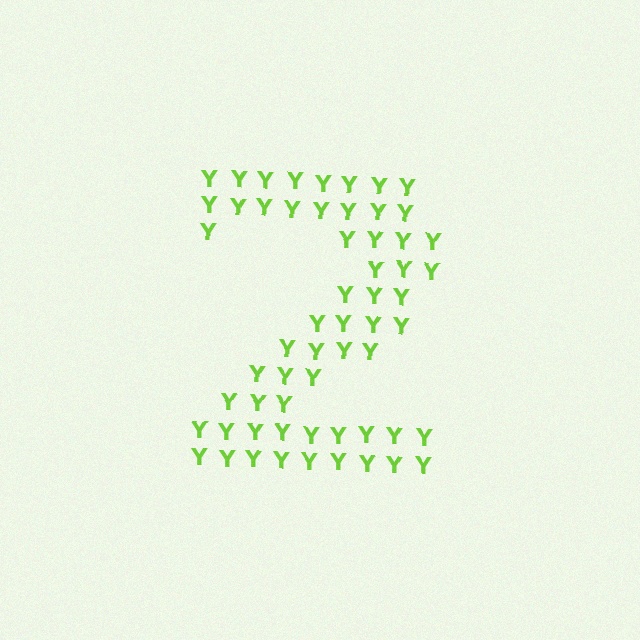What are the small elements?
The small elements are letter Y's.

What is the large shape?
The large shape is the digit 2.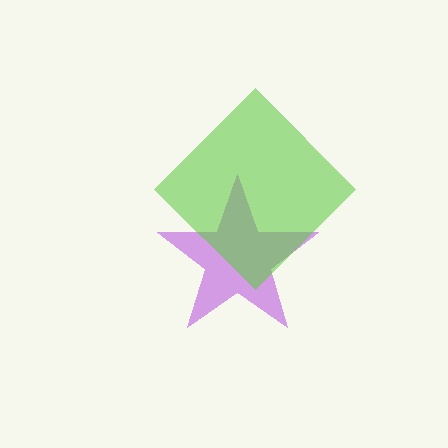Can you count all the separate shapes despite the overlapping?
Yes, there are 2 separate shapes.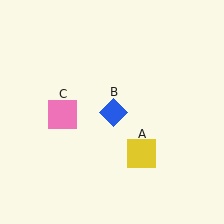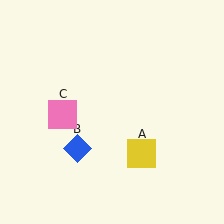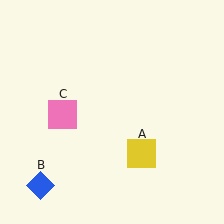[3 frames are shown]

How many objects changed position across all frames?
1 object changed position: blue diamond (object B).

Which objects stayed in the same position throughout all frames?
Yellow square (object A) and pink square (object C) remained stationary.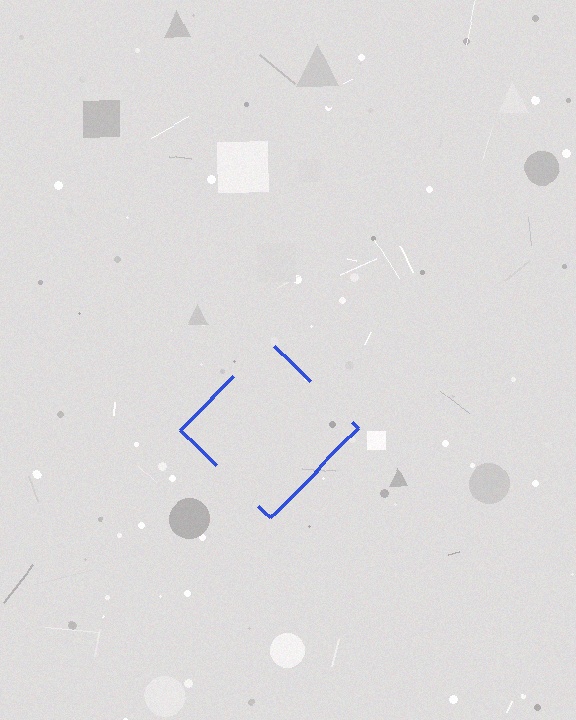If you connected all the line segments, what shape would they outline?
They would outline a diamond.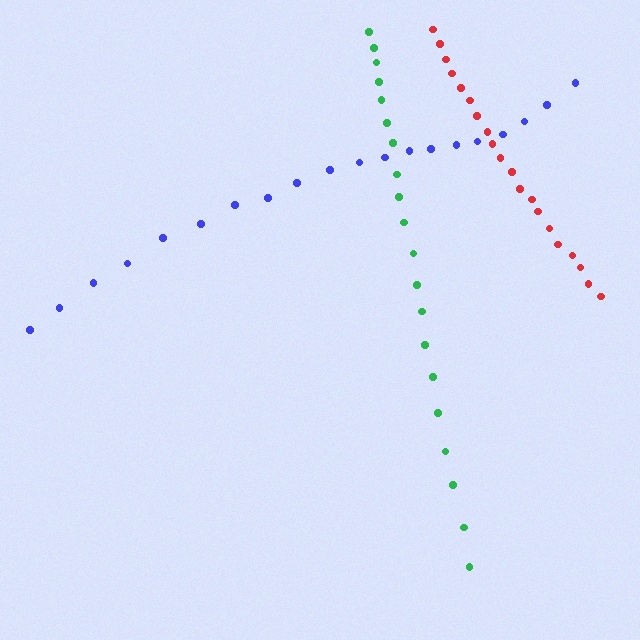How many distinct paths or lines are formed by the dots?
There are 3 distinct paths.